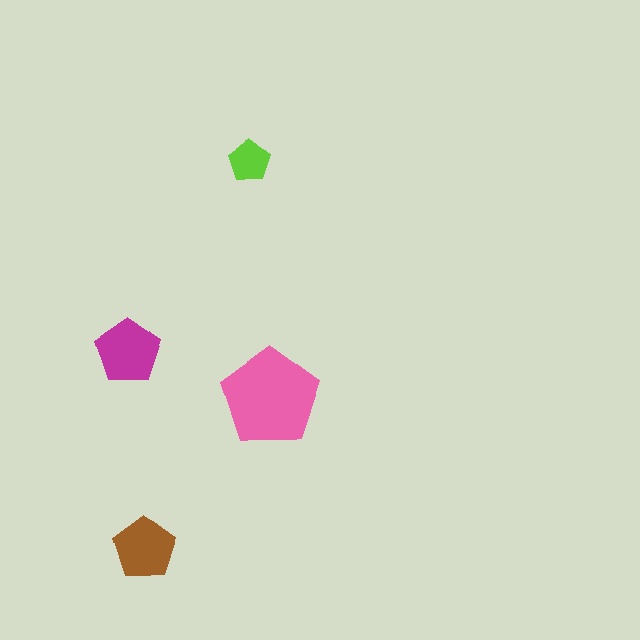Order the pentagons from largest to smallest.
the pink one, the magenta one, the brown one, the lime one.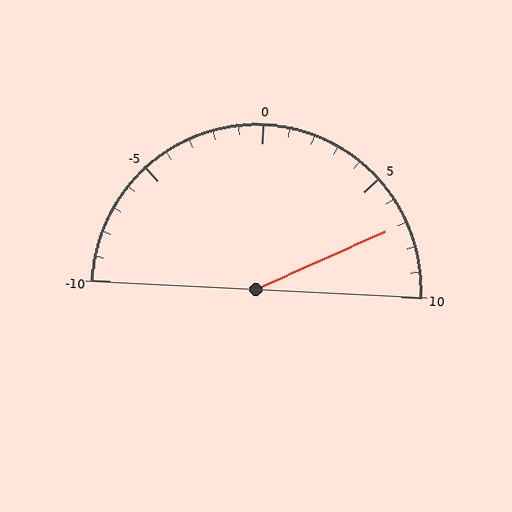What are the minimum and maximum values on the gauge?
The gauge ranges from -10 to 10.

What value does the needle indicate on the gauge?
The needle indicates approximately 7.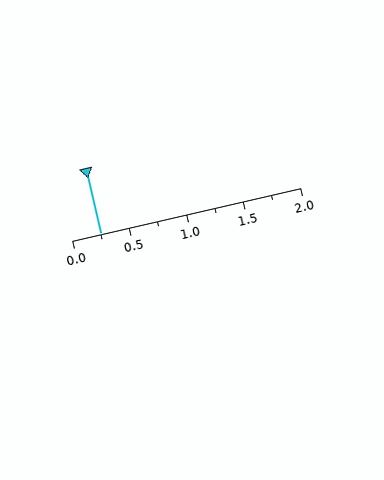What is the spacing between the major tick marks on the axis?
The major ticks are spaced 0.5 apart.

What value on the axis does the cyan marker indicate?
The marker indicates approximately 0.25.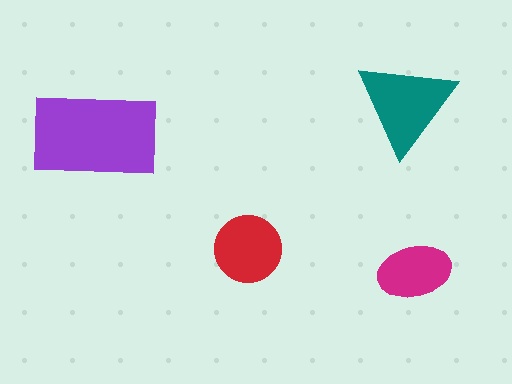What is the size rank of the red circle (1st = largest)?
3rd.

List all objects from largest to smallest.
The purple rectangle, the teal triangle, the red circle, the magenta ellipse.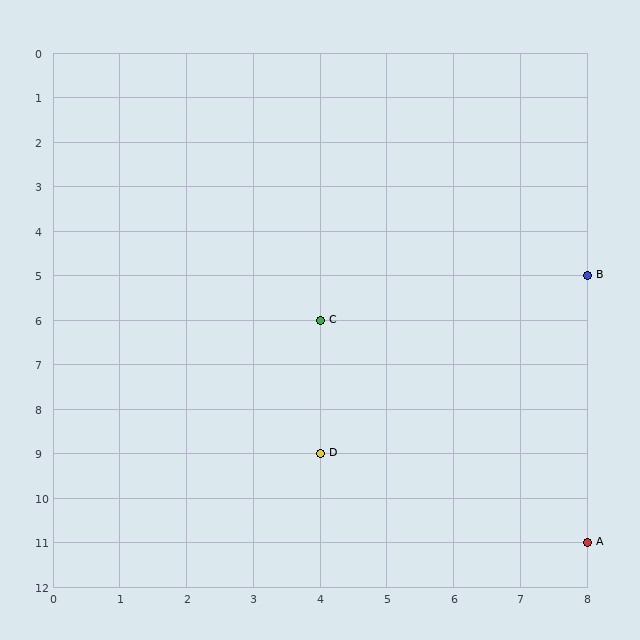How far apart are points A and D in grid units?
Points A and D are 4 columns and 2 rows apart (about 4.5 grid units diagonally).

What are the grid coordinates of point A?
Point A is at grid coordinates (8, 11).